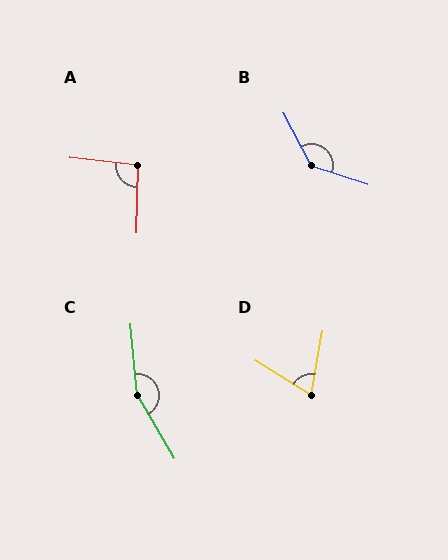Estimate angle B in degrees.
Approximately 136 degrees.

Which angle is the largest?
C, at approximately 155 degrees.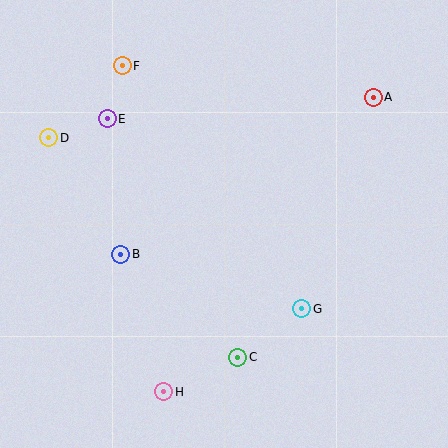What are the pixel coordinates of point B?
Point B is at (121, 254).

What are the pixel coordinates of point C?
Point C is at (238, 357).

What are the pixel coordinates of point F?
Point F is at (122, 66).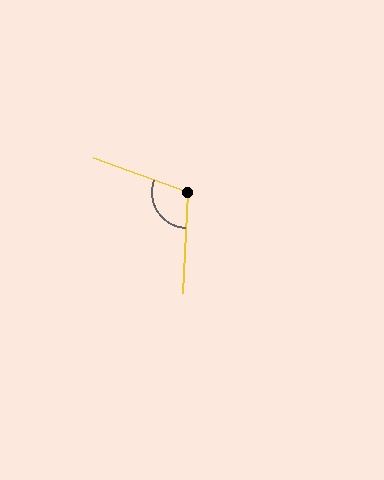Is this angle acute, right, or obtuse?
It is obtuse.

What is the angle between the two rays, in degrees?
Approximately 107 degrees.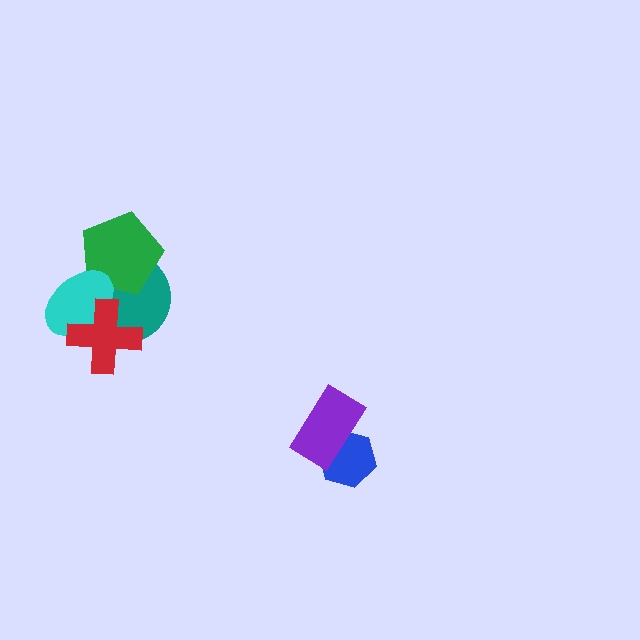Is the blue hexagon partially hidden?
Yes, it is partially covered by another shape.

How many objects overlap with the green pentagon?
2 objects overlap with the green pentagon.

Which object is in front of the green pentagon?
The cyan ellipse is in front of the green pentagon.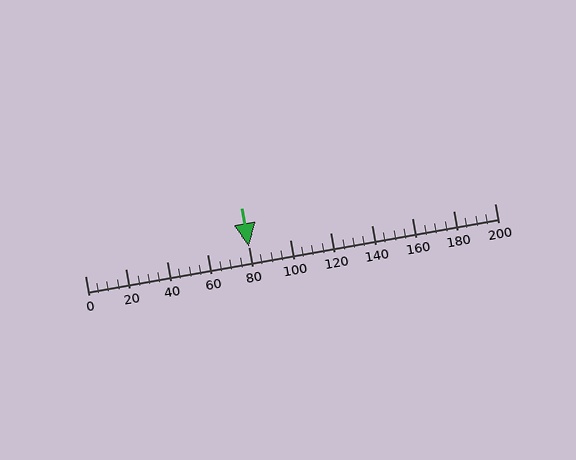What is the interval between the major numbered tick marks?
The major tick marks are spaced 20 units apart.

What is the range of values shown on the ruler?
The ruler shows values from 0 to 200.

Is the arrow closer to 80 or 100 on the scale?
The arrow is closer to 80.